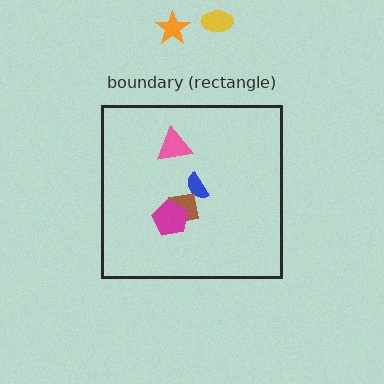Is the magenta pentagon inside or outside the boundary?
Inside.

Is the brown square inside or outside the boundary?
Inside.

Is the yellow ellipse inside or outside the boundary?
Outside.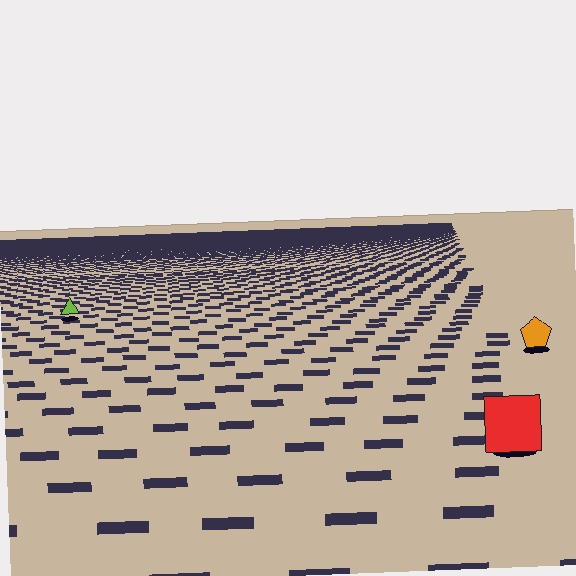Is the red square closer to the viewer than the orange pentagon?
Yes. The red square is closer — you can tell from the texture gradient: the ground texture is coarser near it.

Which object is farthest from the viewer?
The lime triangle is farthest from the viewer. It appears smaller and the ground texture around it is denser.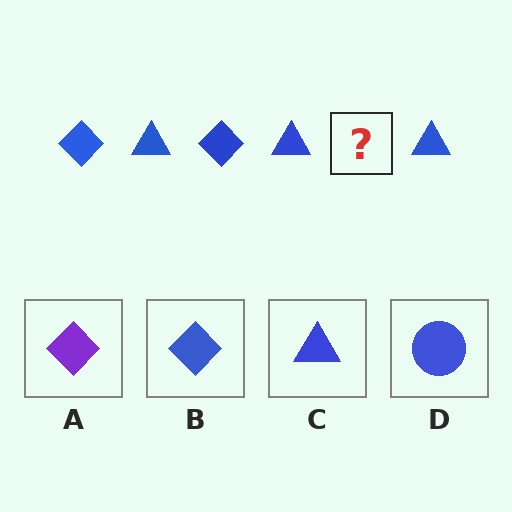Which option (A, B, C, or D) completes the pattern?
B.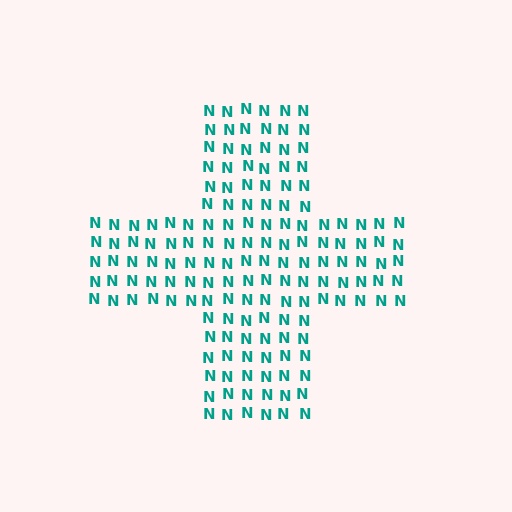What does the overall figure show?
The overall figure shows a cross.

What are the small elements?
The small elements are letter N's.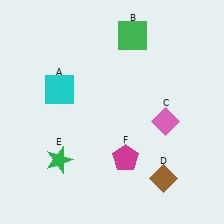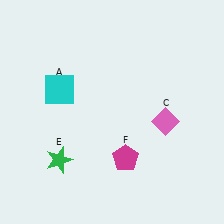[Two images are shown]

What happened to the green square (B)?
The green square (B) was removed in Image 2. It was in the top-right area of Image 1.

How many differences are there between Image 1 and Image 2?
There are 2 differences between the two images.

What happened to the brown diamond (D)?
The brown diamond (D) was removed in Image 2. It was in the bottom-right area of Image 1.